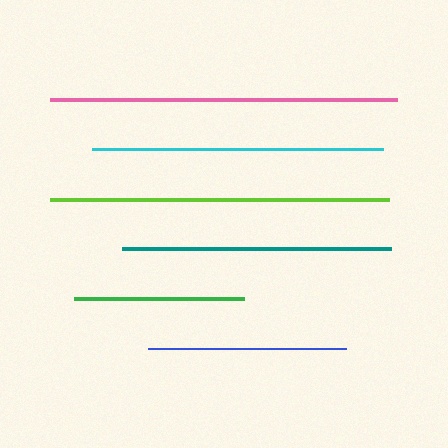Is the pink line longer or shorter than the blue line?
The pink line is longer than the blue line.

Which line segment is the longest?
The pink line is the longest at approximately 348 pixels.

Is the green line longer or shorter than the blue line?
The blue line is longer than the green line.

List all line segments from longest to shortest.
From longest to shortest: pink, lime, cyan, teal, blue, green.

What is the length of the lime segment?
The lime segment is approximately 338 pixels long.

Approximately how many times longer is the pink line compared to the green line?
The pink line is approximately 2.1 times the length of the green line.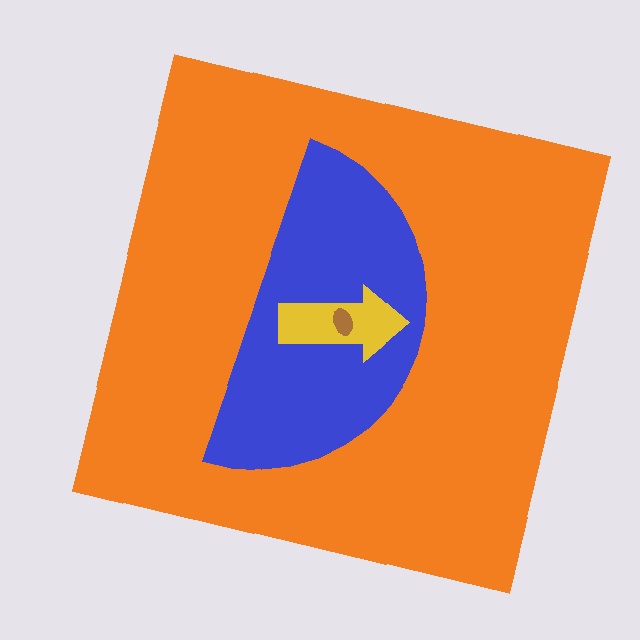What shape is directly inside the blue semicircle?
The yellow arrow.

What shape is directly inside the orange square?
The blue semicircle.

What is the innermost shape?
The brown ellipse.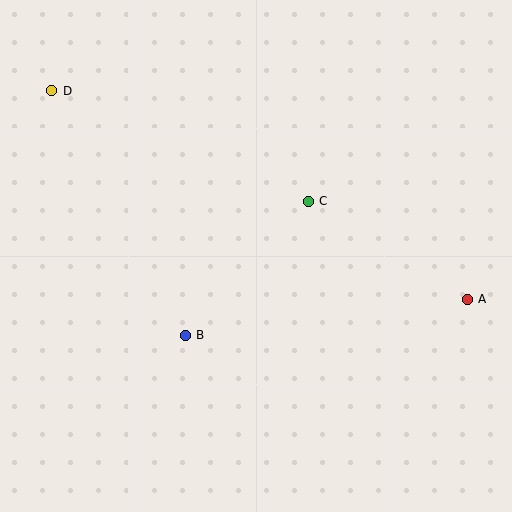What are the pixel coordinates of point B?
Point B is at (185, 335).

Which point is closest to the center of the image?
Point C at (308, 201) is closest to the center.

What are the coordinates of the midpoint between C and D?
The midpoint between C and D is at (180, 146).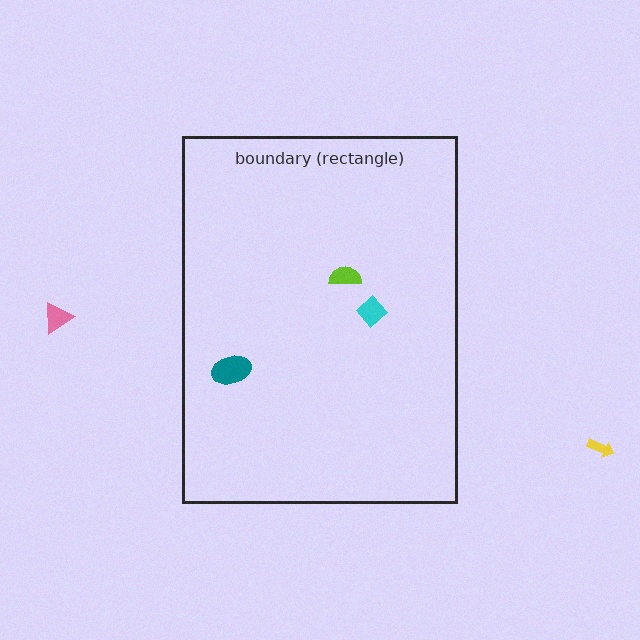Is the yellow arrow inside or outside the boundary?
Outside.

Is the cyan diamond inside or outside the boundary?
Inside.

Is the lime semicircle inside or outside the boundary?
Inside.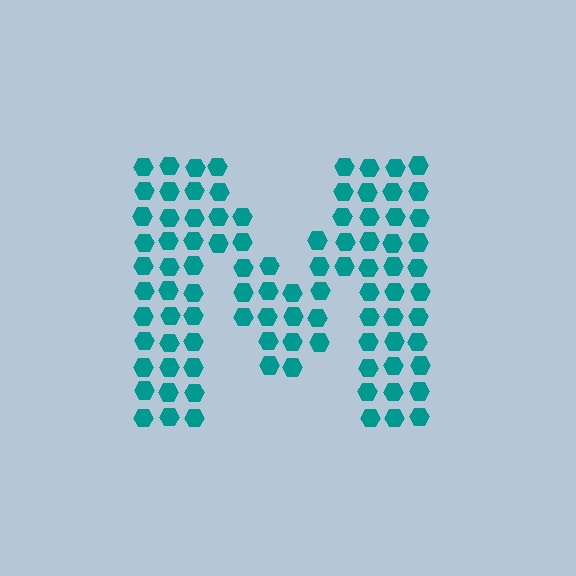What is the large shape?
The large shape is the letter M.